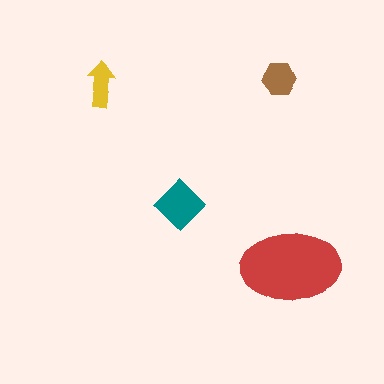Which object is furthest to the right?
The red ellipse is rightmost.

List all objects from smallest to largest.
The yellow arrow, the brown hexagon, the teal diamond, the red ellipse.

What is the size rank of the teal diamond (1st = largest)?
2nd.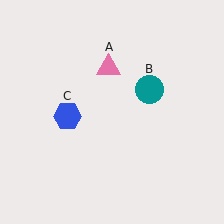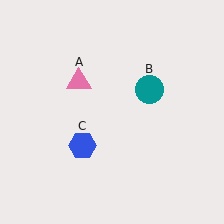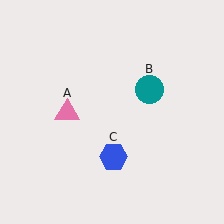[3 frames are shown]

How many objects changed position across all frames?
2 objects changed position: pink triangle (object A), blue hexagon (object C).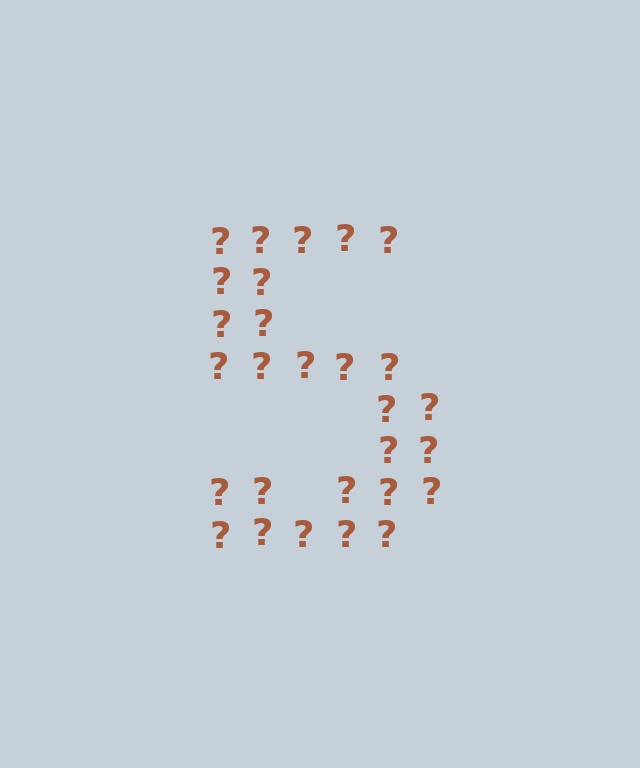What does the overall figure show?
The overall figure shows the digit 5.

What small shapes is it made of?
It is made of small question marks.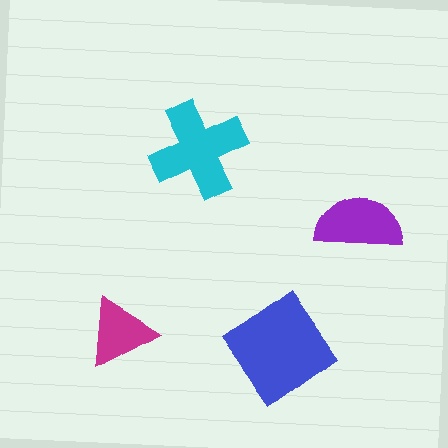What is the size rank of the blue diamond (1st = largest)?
1st.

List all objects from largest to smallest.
The blue diamond, the cyan cross, the purple semicircle, the magenta triangle.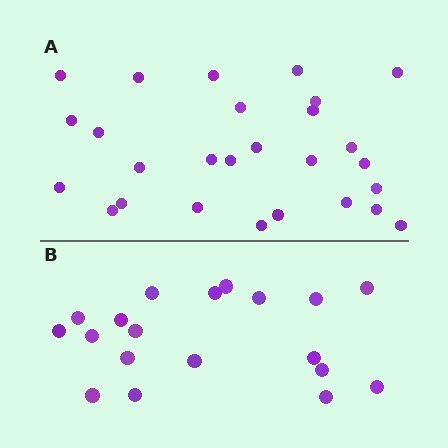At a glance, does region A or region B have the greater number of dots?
Region A (the top region) has more dots.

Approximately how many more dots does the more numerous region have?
Region A has roughly 8 or so more dots than region B.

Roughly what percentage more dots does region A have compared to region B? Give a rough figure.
About 40% more.